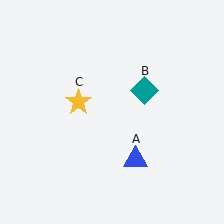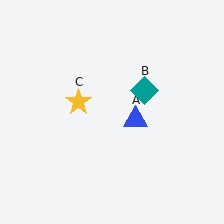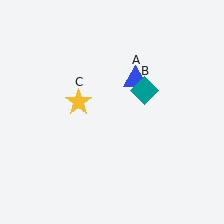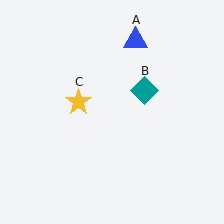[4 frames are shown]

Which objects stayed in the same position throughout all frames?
Teal diamond (object B) and yellow star (object C) remained stationary.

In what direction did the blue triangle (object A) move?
The blue triangle (object A) moved up.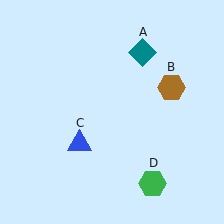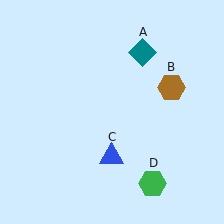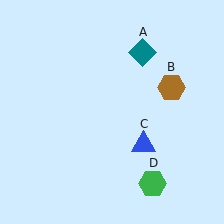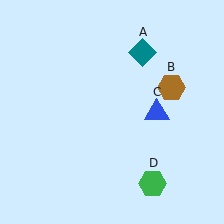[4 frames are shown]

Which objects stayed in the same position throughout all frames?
Teal diamond (object A) and brown hexagon (object B) and green hexagon (object D) remained stationary.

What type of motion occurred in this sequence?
The blue triangle (object C) rotated counterclockwise around the center of the scene.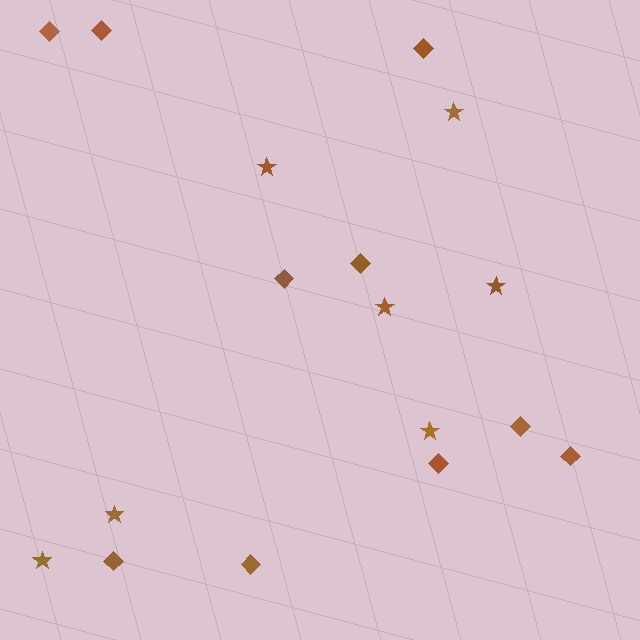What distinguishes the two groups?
There are 2 groups: one group of diamonds (10) and one group of stars (7).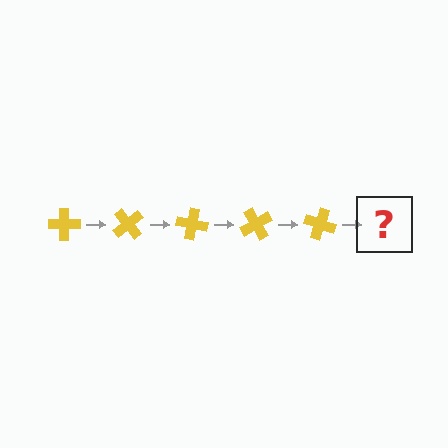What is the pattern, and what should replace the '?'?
The pattern is that the cross rotates 50 degrees each step. The '?' should be a yellow cross rotated 250 degrees.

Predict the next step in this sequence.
The next step is a yellow cross rotated 250 degrees.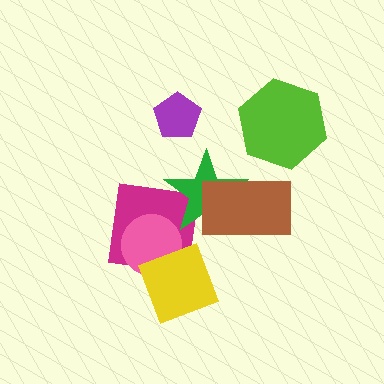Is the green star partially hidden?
Yes, it is partially covered by another shape.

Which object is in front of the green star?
The brown rectangle is in front of the green star.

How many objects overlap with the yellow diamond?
2 objects overlap with the yellow diamond.